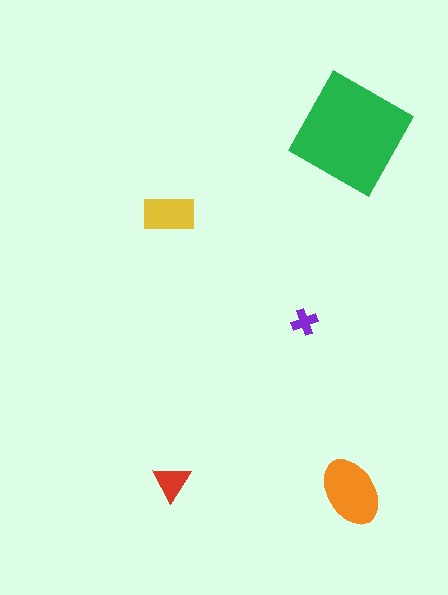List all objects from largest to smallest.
The green square, the orange ellipse, the yellow rectangle, the red triangle, the purple cross.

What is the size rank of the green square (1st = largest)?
1st.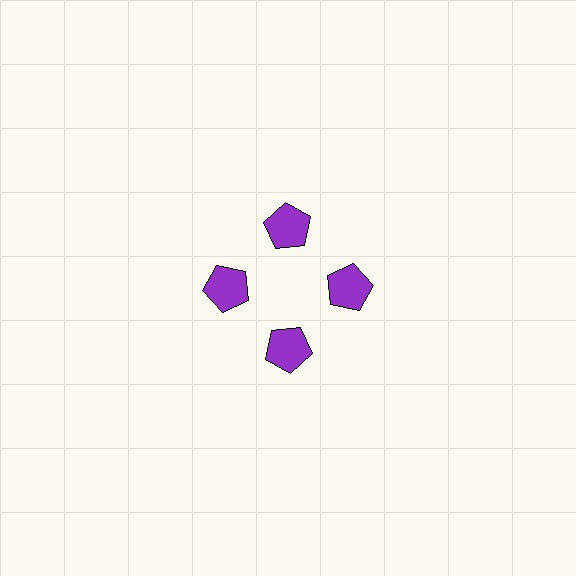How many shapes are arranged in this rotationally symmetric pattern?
There are 4 shapes, arranged in 4 groups of 1.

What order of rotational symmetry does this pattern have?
This pattern has 4-fold rotational symmetry.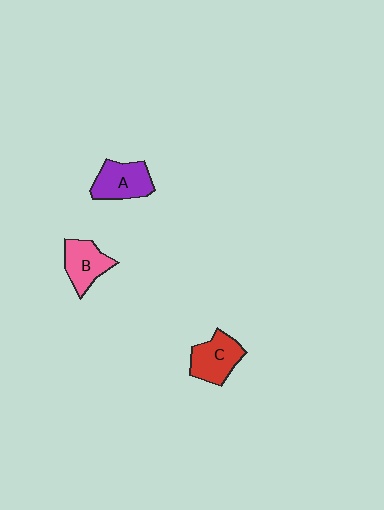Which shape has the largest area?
Shape C (red).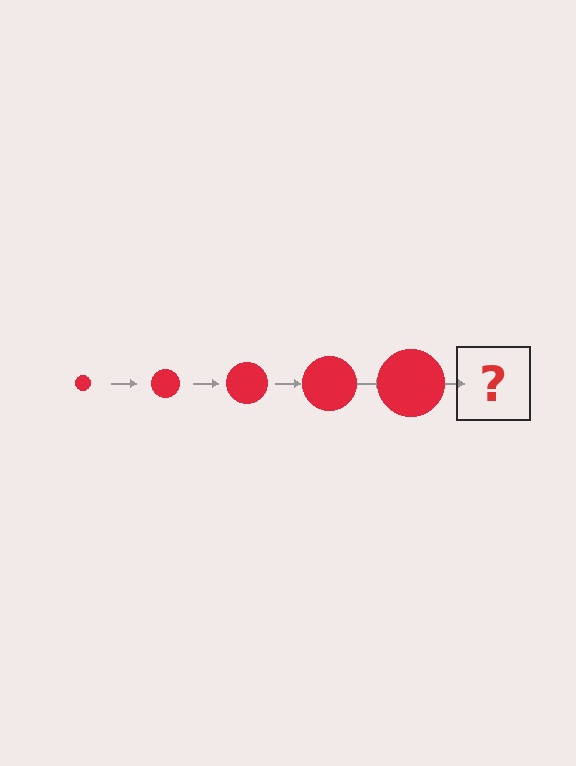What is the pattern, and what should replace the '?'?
The pattern is that the circle gets progressively larger each step. The '?' should be a red circle, larger than the previous one.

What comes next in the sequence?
The next element should be a red circle, larger than the previous one.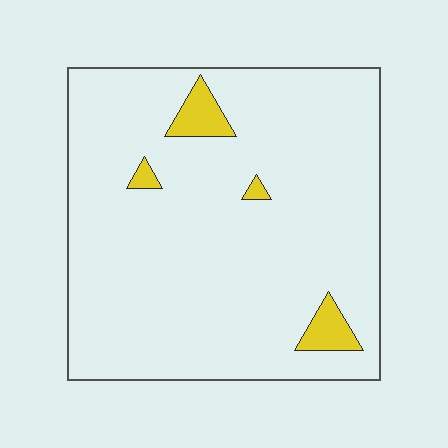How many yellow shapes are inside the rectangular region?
4.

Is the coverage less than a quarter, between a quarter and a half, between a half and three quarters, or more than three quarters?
Less than a quarter.